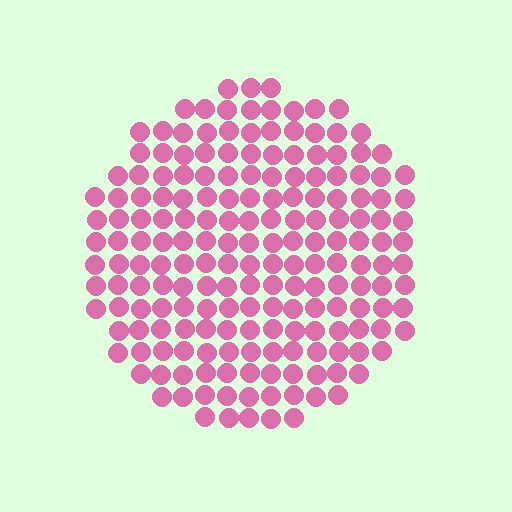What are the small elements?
The small elements are circles.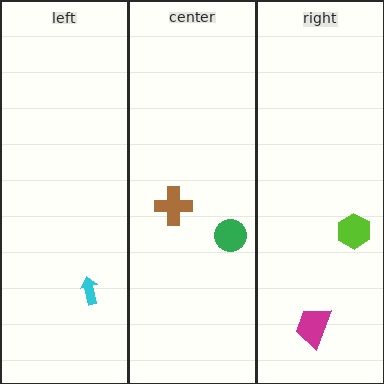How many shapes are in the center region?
2.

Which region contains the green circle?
The center region.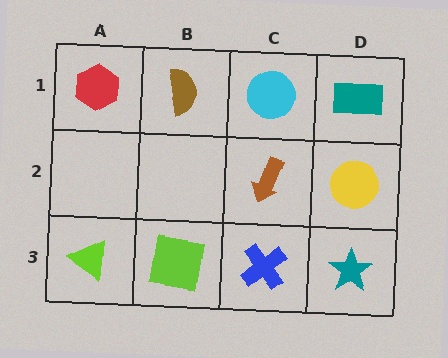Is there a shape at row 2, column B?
No, that cell is empty.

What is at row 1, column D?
A teal rectangle.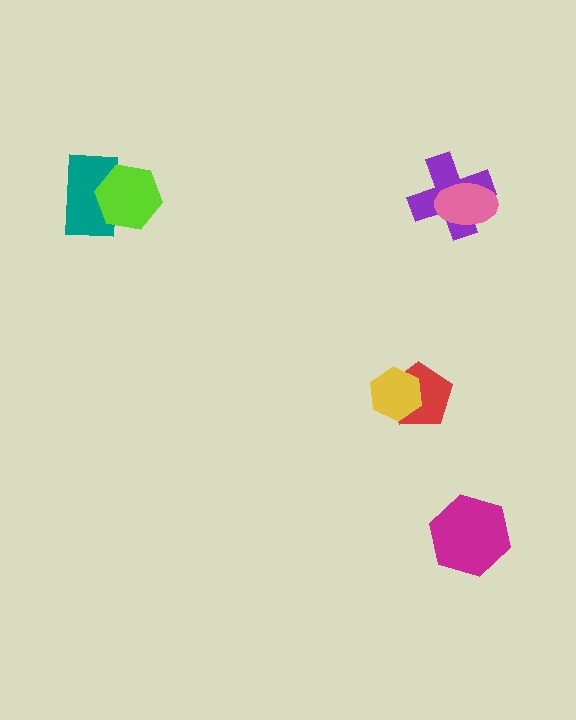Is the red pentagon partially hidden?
Yes, it is partially covered by another shape.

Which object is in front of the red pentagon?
The yellow hexagon is in front of the red pentagon.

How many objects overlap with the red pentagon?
1 object overlaps with the red pentagon.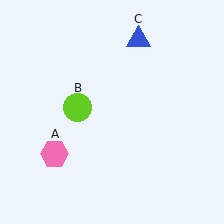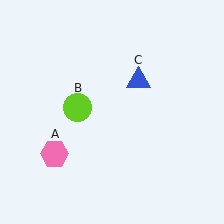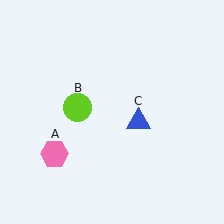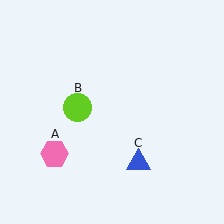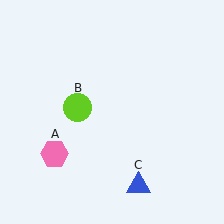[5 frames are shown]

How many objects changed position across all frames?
1 object changed position: blue triangle (object C).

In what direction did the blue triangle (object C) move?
The blue triangle (object C) moved down.